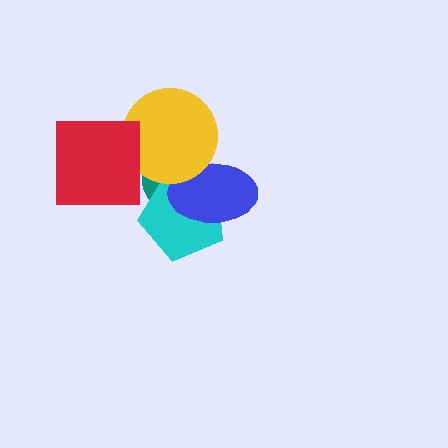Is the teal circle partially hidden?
Yes, it is partially covered by another shape.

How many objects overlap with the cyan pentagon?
3 objects overlap with the cyan pentagon.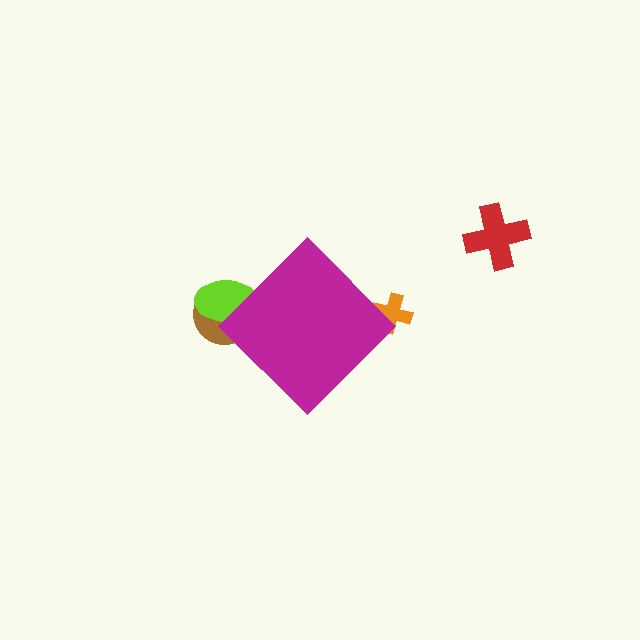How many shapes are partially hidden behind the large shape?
3 shapes are partially hidden.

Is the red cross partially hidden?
No, the red cross is fully visible.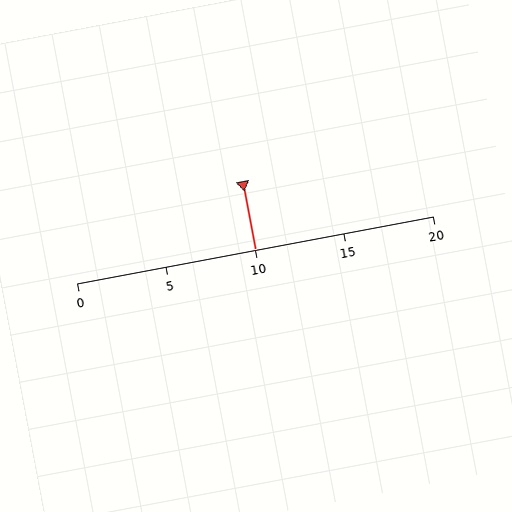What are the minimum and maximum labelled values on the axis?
The axis runs from 0 to 20.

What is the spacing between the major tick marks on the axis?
The major ticks are spaced 5 apart.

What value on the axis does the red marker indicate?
The marker indicates approximately 10.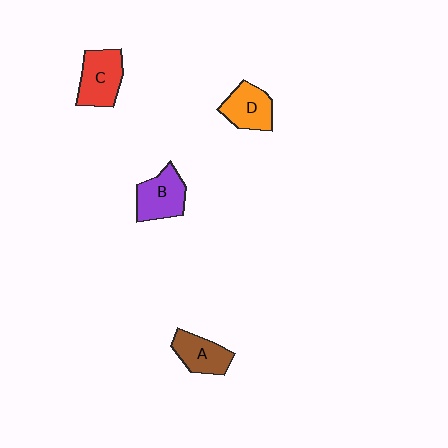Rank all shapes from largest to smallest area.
From largest to smallest: C (red), B (purple), D (orange), A (brown).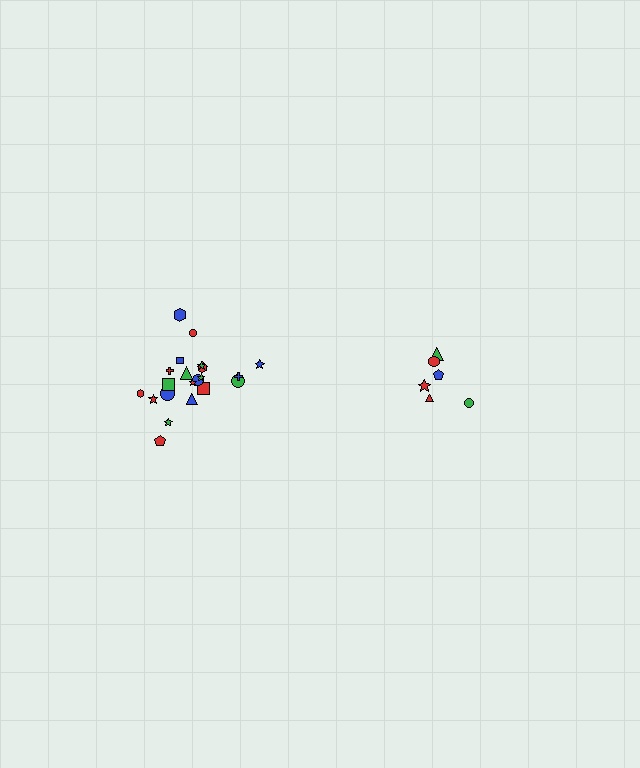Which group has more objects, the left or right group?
The left group.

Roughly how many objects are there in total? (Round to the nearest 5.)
Roughly 30 objects in total.